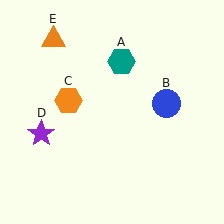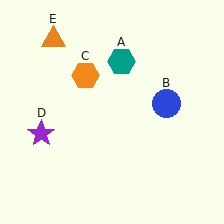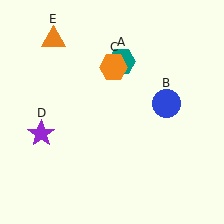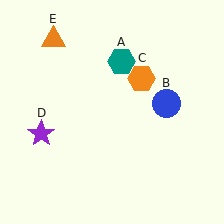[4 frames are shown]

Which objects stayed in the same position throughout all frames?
Teal hexagon (object A) and blue circle (object B) and purple star (object D) and orange triangle (object E) remained stationary.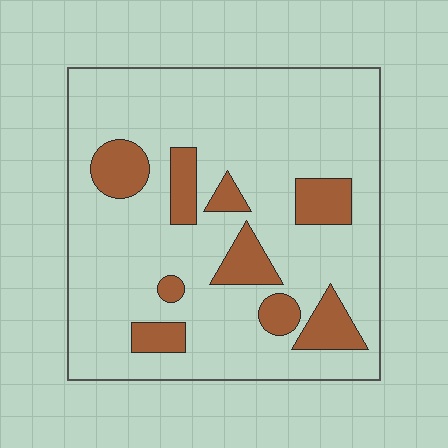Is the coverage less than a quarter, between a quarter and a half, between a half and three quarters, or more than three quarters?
Less than a quarter.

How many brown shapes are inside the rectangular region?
9.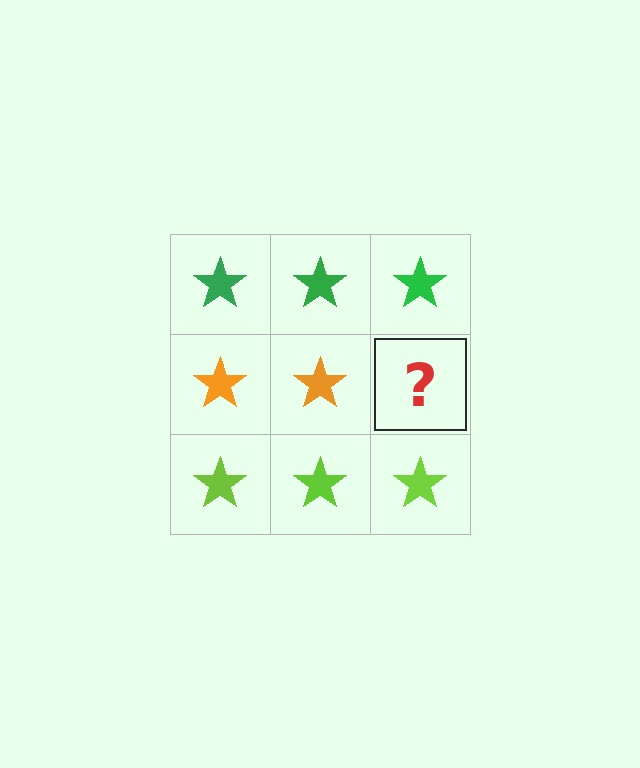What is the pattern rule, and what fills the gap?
The rule is that each row has a consistent color. The gap should be filled with an orange star.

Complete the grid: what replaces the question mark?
The question mark should be replaced with an orange star.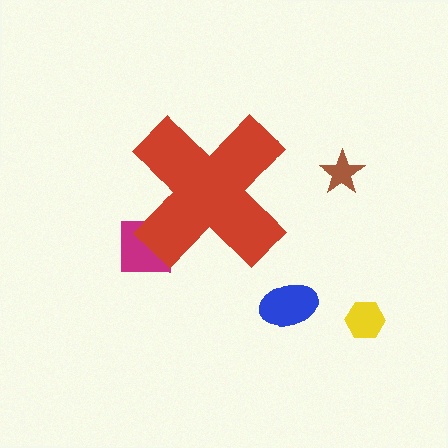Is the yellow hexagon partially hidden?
No, the yellow hexagon is fully visible.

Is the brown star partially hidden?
No, the brown star is fully visible.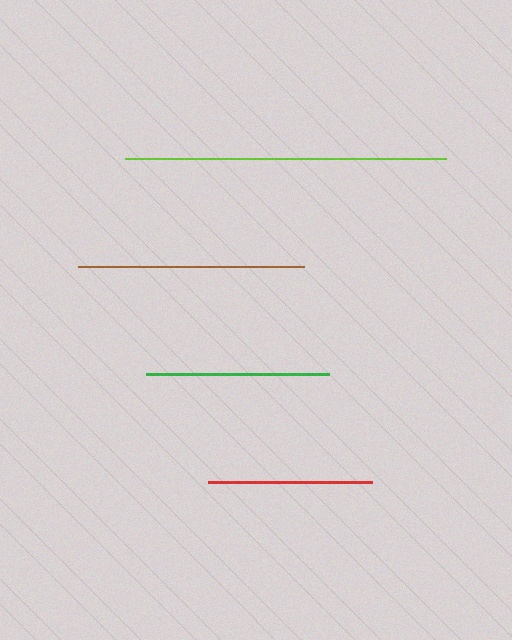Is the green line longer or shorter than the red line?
The green line is longer than the red line.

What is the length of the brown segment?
The brown segment is approximately 226 pixels long.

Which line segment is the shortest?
The red line is the shortest at approximately 165 pixels.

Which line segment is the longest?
The lime line is the longest at approximately 321 pixels.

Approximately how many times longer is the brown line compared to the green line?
The brown line is approximately 1.2 times the length of the green line.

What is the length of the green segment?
The green segment is approximately 183 pixels long.